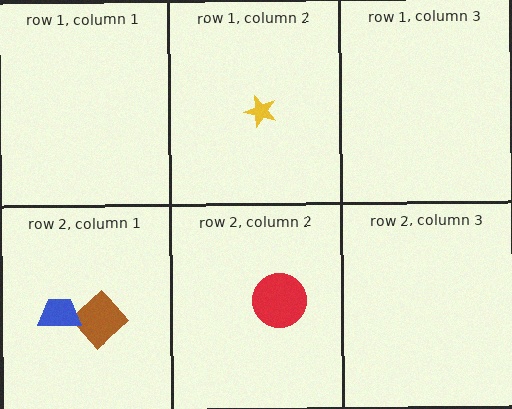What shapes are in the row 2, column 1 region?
The brown diamond, the blue trapezoid.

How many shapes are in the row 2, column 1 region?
2.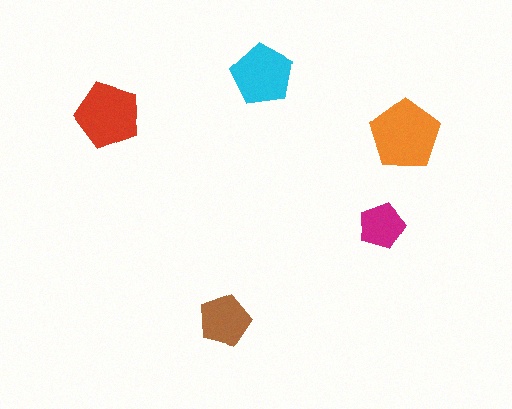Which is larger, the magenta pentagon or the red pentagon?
The red one.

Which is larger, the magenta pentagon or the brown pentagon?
The brown one.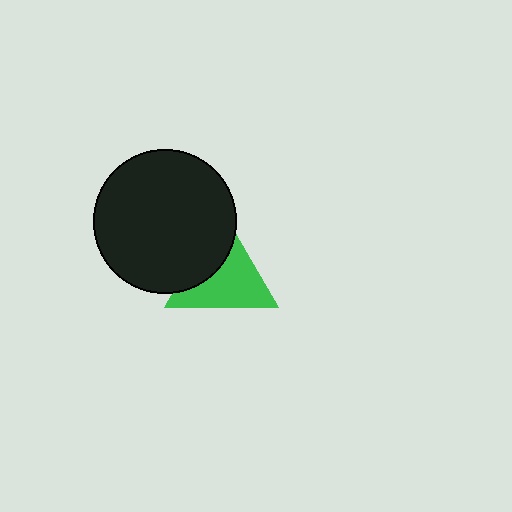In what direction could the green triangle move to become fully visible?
The green triangle could move toward the lower-right. That would shift it out from behind the black circle entirely.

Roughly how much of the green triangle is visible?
About half of it is visible (roughly 63%).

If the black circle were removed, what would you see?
You would see the complete green triangle.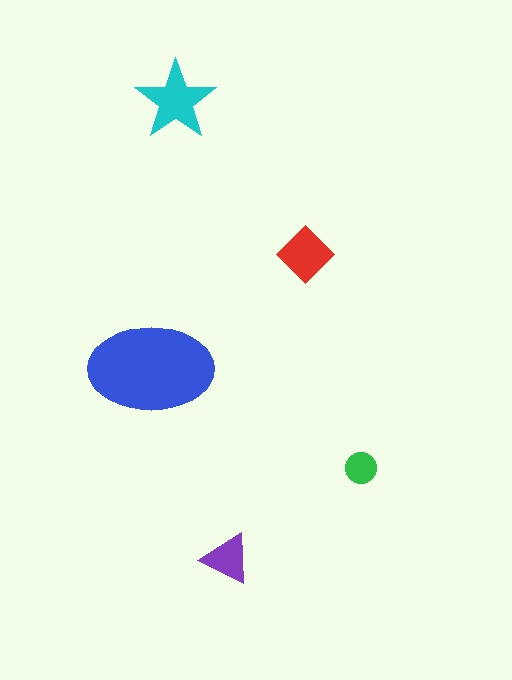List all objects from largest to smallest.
The blue ellipse, the cyan star, the red diamond, the purple triangle, the green circle.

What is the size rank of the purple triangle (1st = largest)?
4th.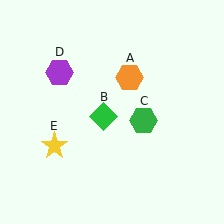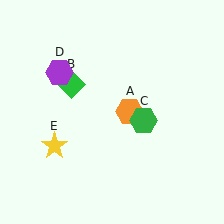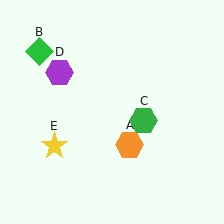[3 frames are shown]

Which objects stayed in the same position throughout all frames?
Green hexagon (object C) and purple hexagon (object D) and yellow star (object E) remained stationary.